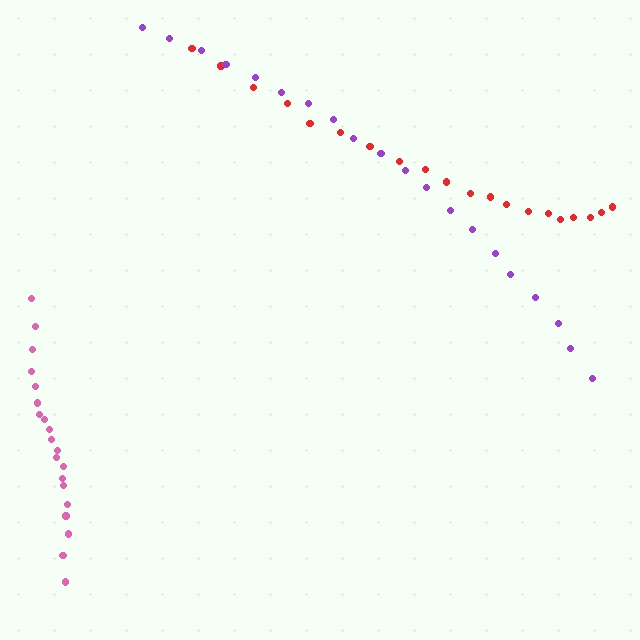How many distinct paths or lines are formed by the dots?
There are 3 distinct paths.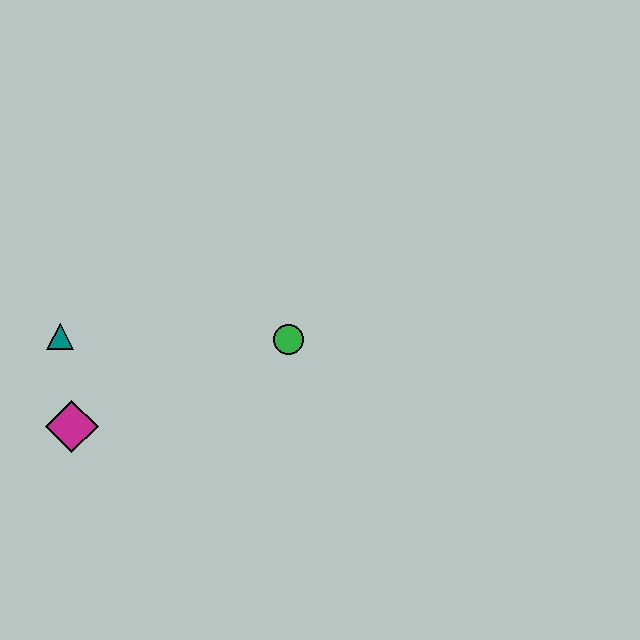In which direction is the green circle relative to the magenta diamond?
The green circle is to the right of the magenta diamond.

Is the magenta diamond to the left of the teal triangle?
No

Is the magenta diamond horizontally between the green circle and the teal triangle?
Yes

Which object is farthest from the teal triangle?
The green circle is farthest from the teal triangle.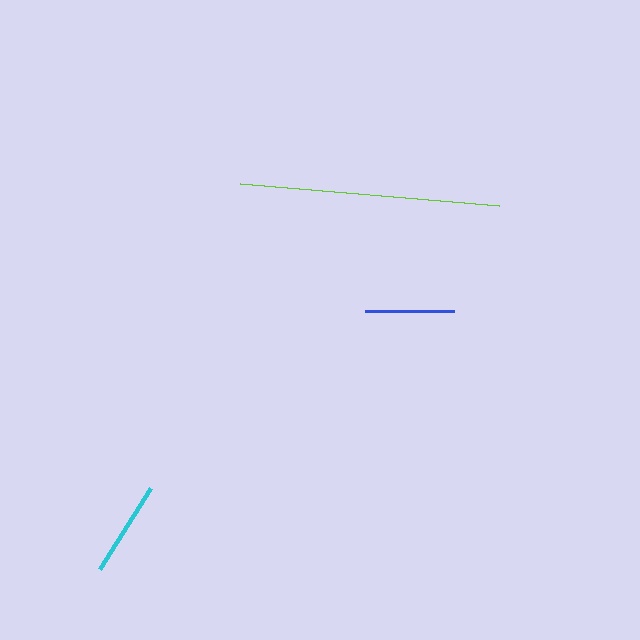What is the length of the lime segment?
The lime segment is approximately 260 pixels long.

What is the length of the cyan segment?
The cyan segment is approximately 96 pixels long.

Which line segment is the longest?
The lime line is the longest at approximately 260 pixels.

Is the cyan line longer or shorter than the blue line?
The cyan line is longer than the blue line.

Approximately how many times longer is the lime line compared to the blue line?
The lime line is approximately 2.9 times the length of the blue line.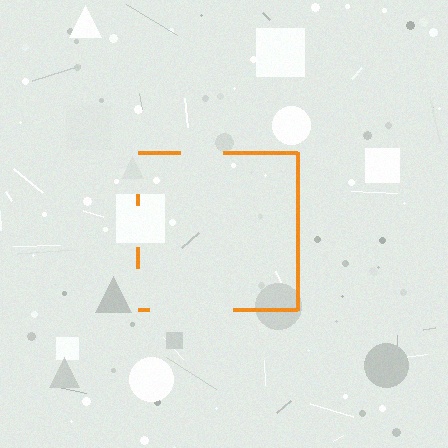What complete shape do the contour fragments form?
The contour fragments form a square.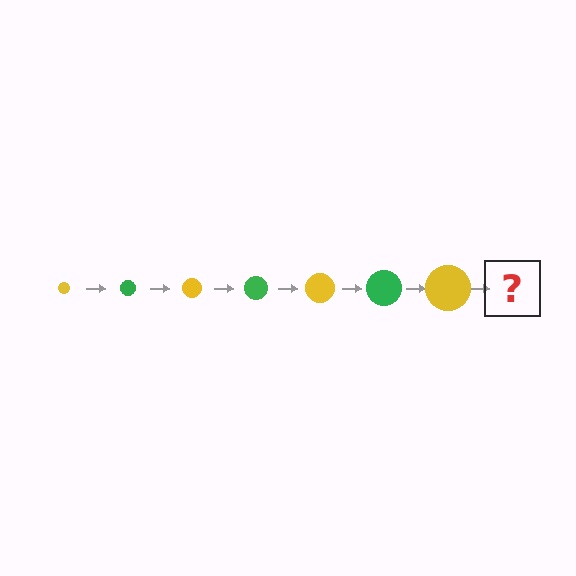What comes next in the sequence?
The next element should be a green circle, larger than the previous one.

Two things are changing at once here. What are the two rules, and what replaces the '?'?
The two rules are that the circle grows larger each step and the color cycles through yellow and green. The '?' should be a green circle, larger than the previous one.